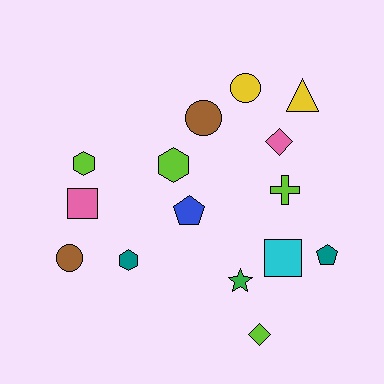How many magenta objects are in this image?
There are no magenta objects.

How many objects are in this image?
There are 15 objects.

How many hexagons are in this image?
There are 3 hexagons.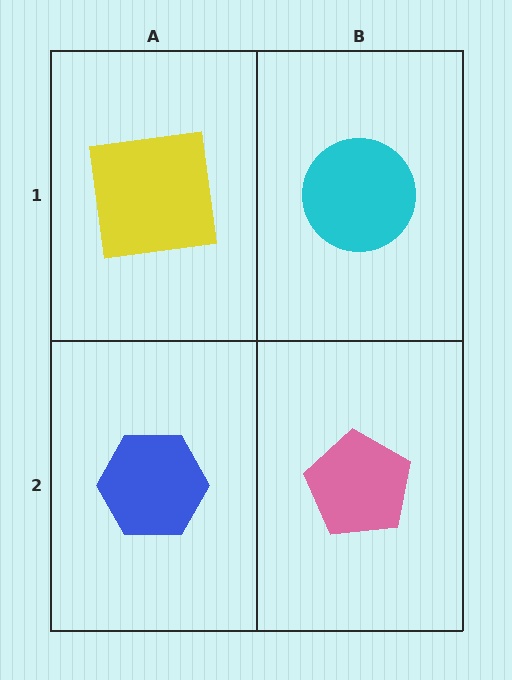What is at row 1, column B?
A cyan circle.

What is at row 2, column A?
A blue hexagon.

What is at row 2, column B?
A pink pentagon.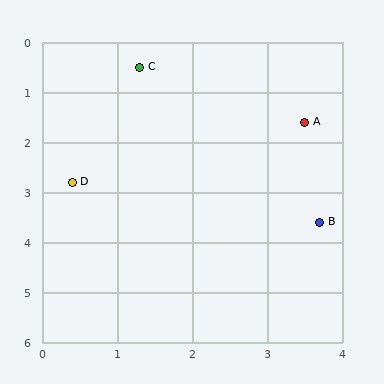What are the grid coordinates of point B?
Point B is at approximately (3.7, 3.6).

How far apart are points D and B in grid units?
Points D and B are about 3.4 grid units apart.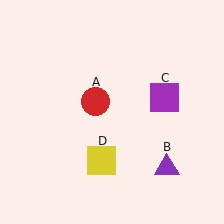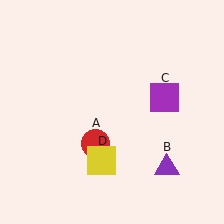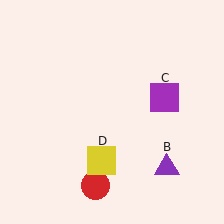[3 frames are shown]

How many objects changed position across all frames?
1 object changed position: red circle (object A).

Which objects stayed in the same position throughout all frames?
Purple triangle (object B) and purple square (object C) and yellow square (object D) remained stationary.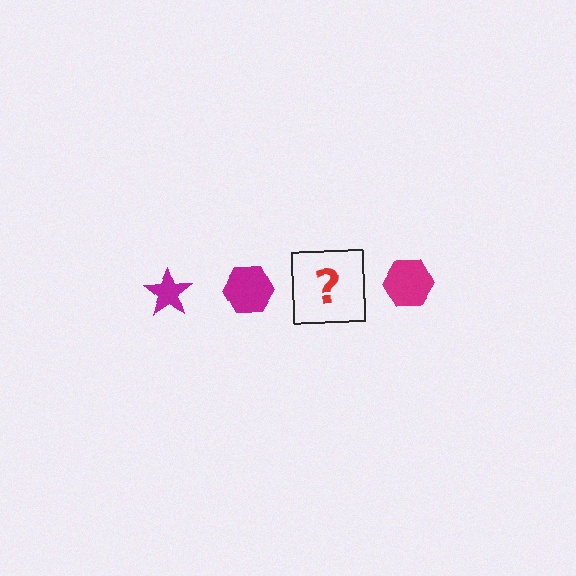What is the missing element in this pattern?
The missing element is a magenta star.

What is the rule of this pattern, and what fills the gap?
The rule is that the pattern cycles through star, hexagon shapes in magenta. The gap should be filled with a magenta star.